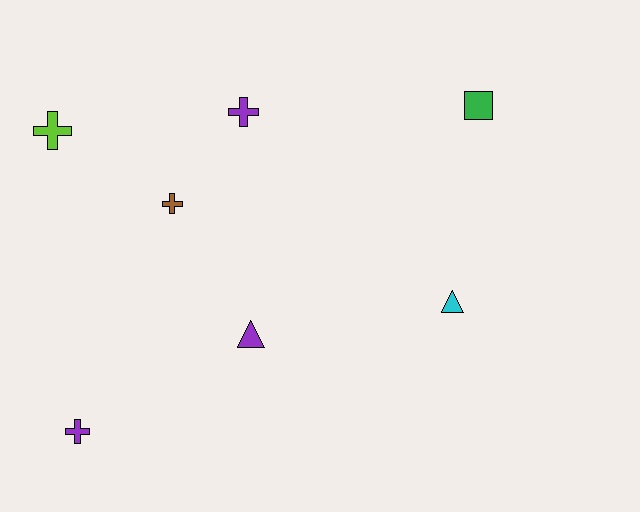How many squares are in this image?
There is 1 square.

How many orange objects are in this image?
There are no orange objects.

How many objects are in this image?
There are 7 objects.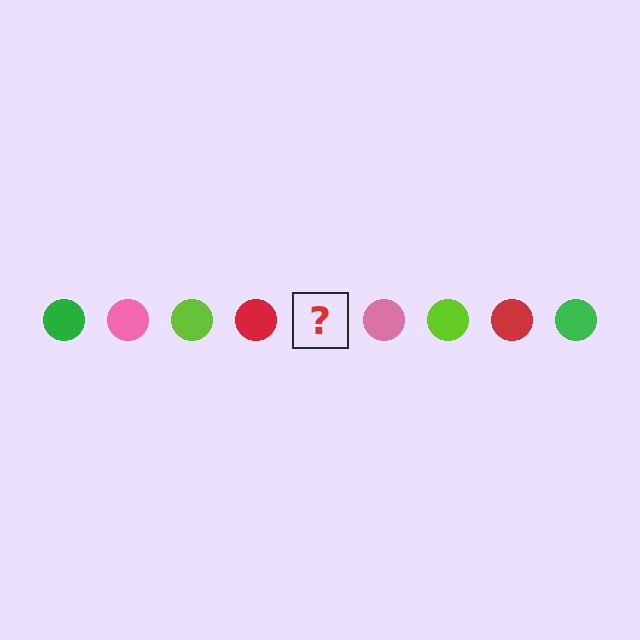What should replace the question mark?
The question mark should be replaced with a green circle.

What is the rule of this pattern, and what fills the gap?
The rule is that the pattern cycles through green, pink, lime, red circles. The gap should be filled with a green circle.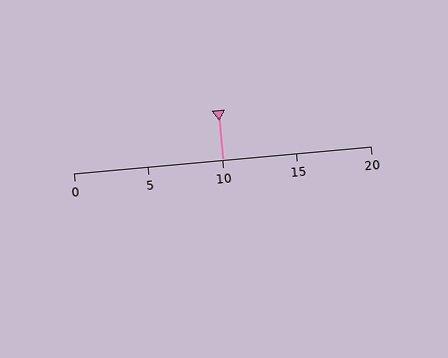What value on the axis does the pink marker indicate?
The marker indicates approximately 10.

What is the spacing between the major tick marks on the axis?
The major ticks are spaced 5 apart.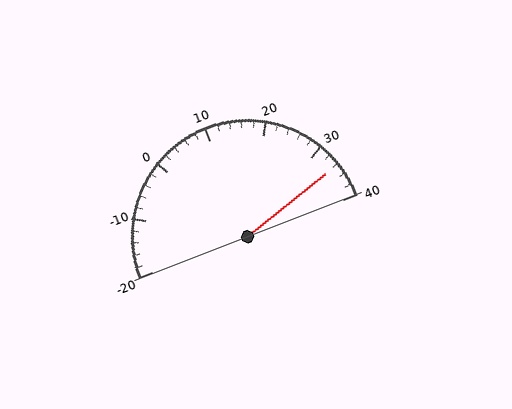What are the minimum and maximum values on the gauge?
The gauge ranges from -20 to 40.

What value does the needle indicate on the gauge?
The needle indicates approximately 34.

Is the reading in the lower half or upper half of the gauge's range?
The reading is in the upper half of the range (-20 to 40).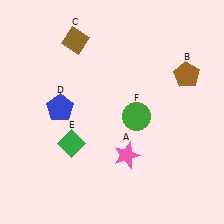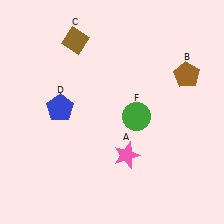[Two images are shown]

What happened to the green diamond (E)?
The green diamond (E) was removed in Image 2. It was in the bottom-left area of Image 1.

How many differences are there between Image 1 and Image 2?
There is 1 difference between the two images.